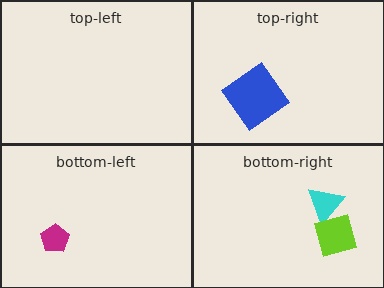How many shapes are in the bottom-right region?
2.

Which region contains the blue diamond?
The top-right region.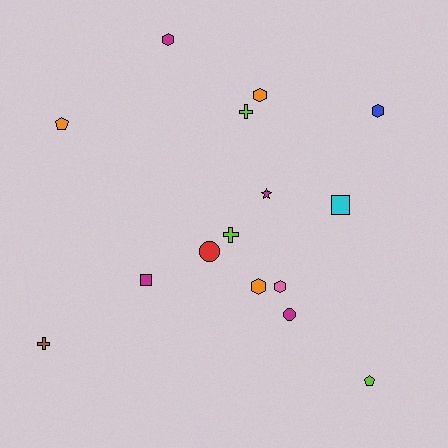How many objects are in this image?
There are 15 objects.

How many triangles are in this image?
There are no triangles.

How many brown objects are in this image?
There is 1 brown object.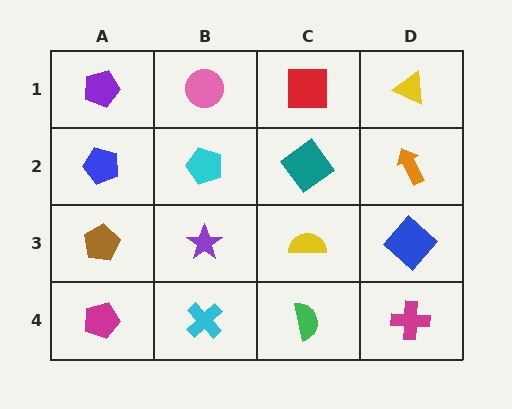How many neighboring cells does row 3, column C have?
4.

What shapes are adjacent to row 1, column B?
A cyan pentagon (row 2, column B), a purple pentagon (row 1, column A), a red square (row 1, column C).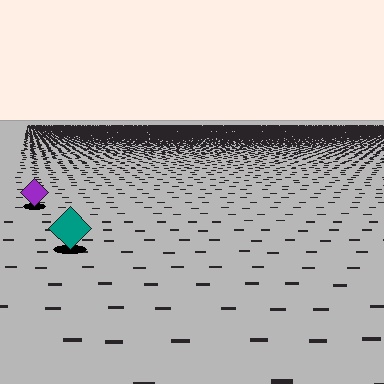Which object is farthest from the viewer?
The purple diamond is farthest from the viewer. It appears smaller and the ground texture around it is denser.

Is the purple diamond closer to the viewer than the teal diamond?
No. The teal diamond is closer — you can tell from the texture gradient: the ground texture is coarser near it.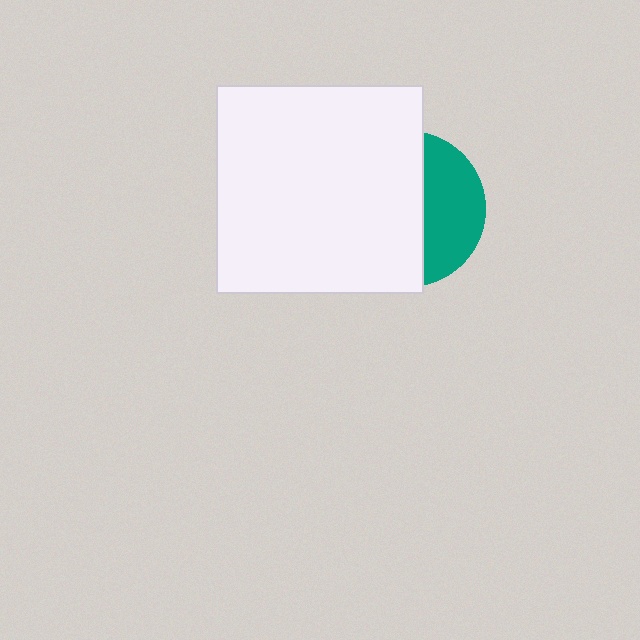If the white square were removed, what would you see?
You would see the complete teal circle.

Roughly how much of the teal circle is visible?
A small part of it is visible (roughly 37%).